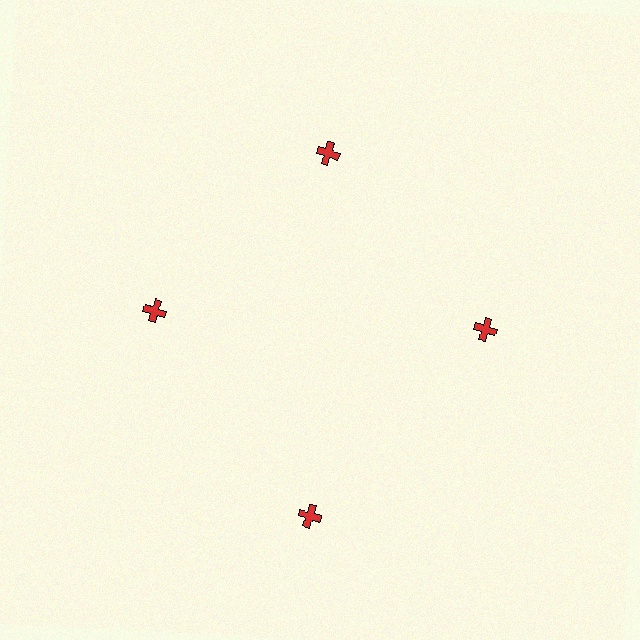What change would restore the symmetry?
The symmetry would be restored by moving it inward, back onto the ring so that all 4 crosses sit at equal angles and equal distance from the center.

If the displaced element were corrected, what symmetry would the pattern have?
It would have 4-fold rotational symmetry — the pattern would map onto itself every 90 degrees.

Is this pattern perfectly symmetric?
No. The 4 red crosses are arranged in a ring, but one element near the 6 o'clock position is pushed outward from the center, breaking the 4-fold rotational symmetry.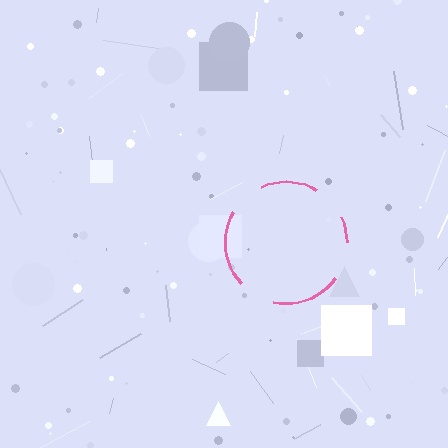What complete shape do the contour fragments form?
The contour fragments form a circle.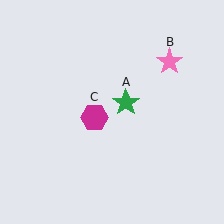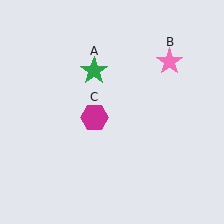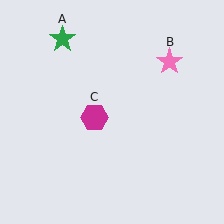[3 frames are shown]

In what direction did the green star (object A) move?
The green star (object A) moved up and to the left.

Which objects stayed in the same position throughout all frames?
Pink star (object B) and magenta hexagon (object C) remained stationary.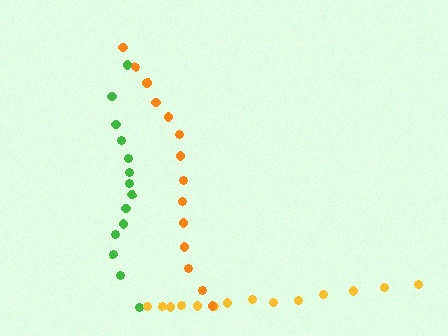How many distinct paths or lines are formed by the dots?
There are 3 distinct paths.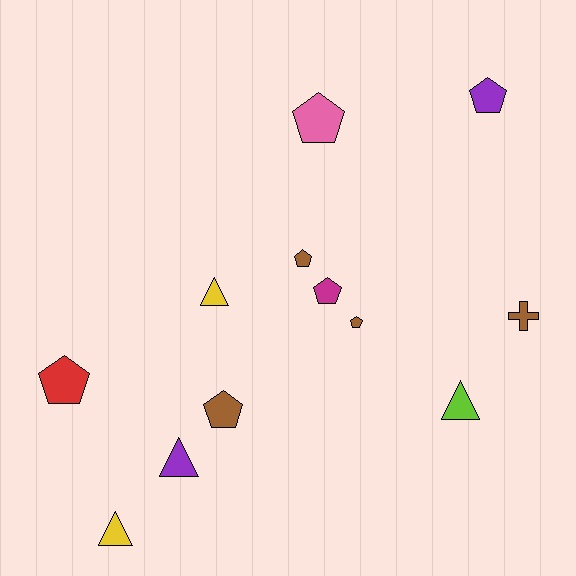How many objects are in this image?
There are 12 objects.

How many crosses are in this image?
There is 1 cross.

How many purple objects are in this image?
There are 2 purple objects.